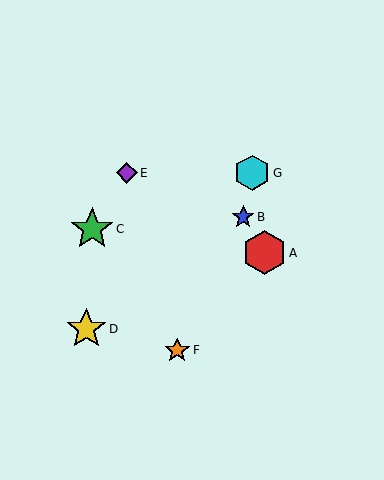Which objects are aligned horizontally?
Objects E, G are aligned horizontally.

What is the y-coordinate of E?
Object E is at y≈173.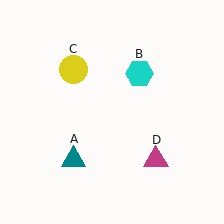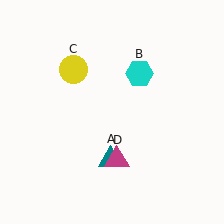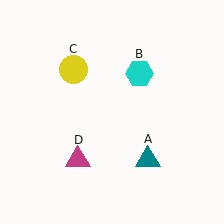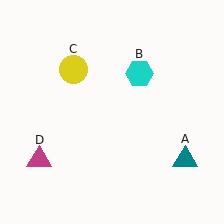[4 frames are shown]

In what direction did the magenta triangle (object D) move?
The magenta triangle (object D) moved left.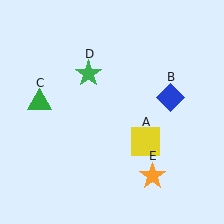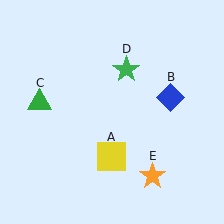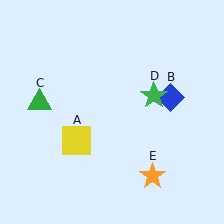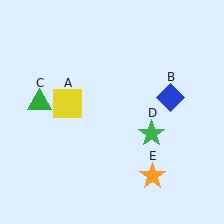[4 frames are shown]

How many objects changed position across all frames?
2 objects changed position: yellow square (object A), green star (object D).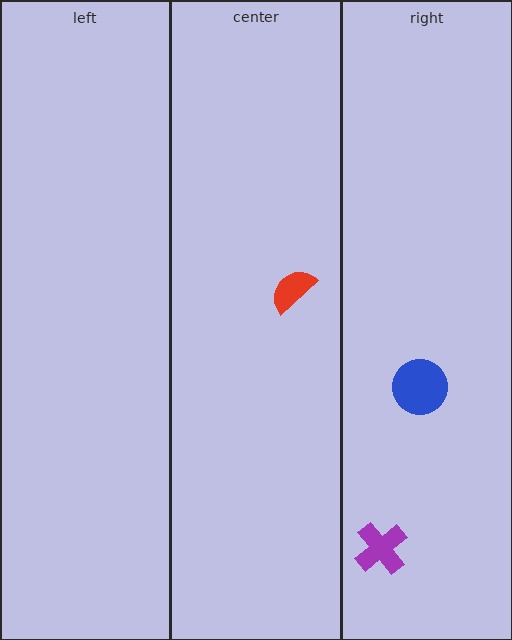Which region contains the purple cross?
The right region.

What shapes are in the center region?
The red semicircle.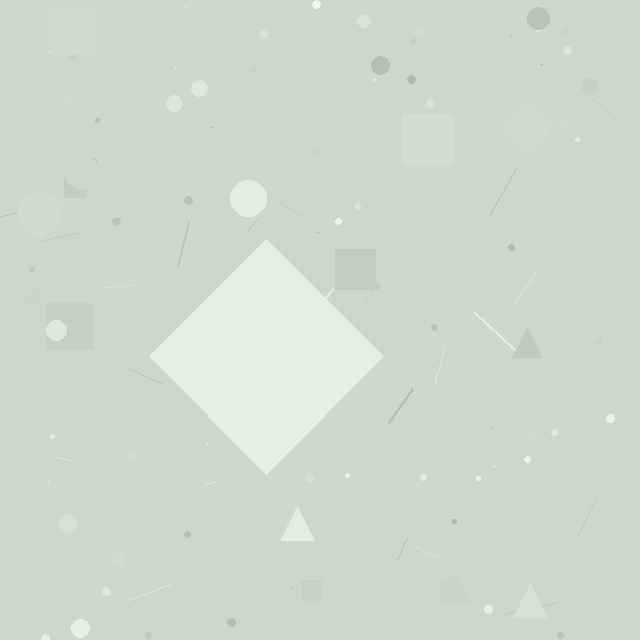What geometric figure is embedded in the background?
A diamond is embedded in the background.